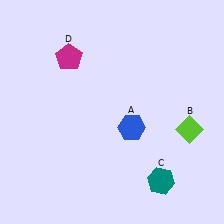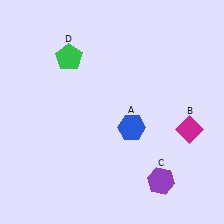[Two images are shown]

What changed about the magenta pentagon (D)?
In Image 1, D is magenta. In Image 2, it changed to green.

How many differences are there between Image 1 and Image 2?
There are 3 differences between the two images.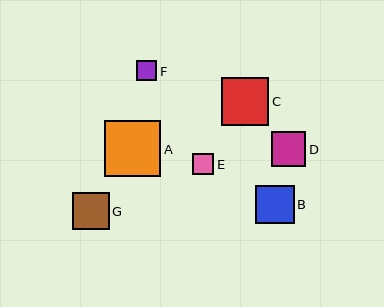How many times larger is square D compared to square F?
Square D is approximately 1.7 times the size of square F.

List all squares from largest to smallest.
From largest to smallest: A, C, B, G, D, E, F.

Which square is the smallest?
Square F is the smallest with a size of approximately 20 pixels.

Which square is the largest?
Square A is the largest with a size of approximately 56 pixels.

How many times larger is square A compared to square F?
Square A is approximately 2.8 times the size of square F.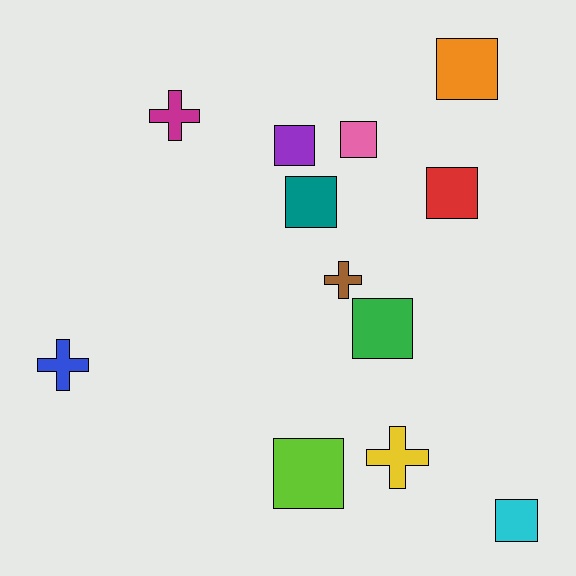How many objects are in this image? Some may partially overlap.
There are 12 objects.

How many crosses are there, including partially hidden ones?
There are 4 crosses.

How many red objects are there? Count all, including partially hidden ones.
There is 1 red object.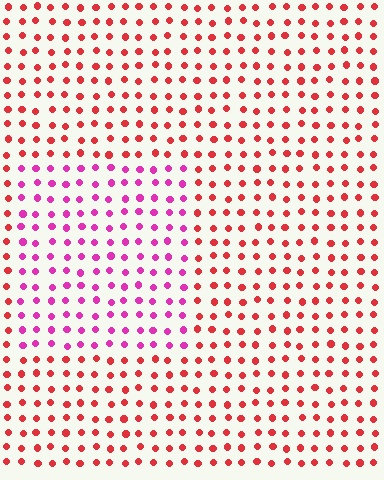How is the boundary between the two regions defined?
The boundary is defined purely by a slight shift in hue (about 43 degrees). Spacing, size, and orientation are identical on both sides.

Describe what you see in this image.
The image is filled with small red elements in a uniform arrangement. A rectangle-shaped region is visible where the elements are tinted to a slightly different hue, forming a subtle color boundary.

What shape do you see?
I see a rectangle.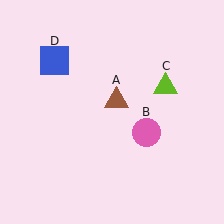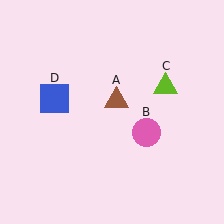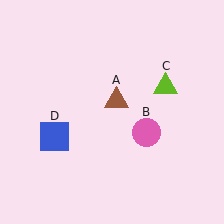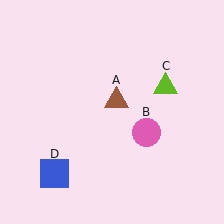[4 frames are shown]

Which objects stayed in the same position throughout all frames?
Brown triangle (object A) and pink circle (object B) and lime triangle (object C) remained stationary.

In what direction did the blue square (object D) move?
The blue square (object D) moved down.